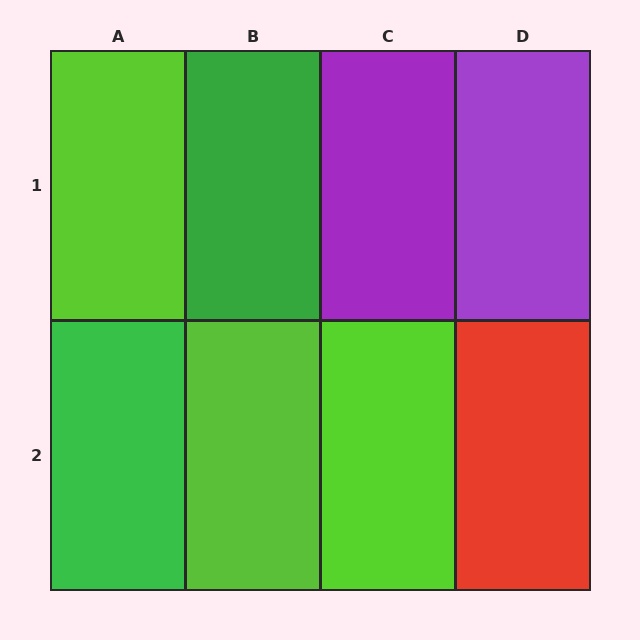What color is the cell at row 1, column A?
Lime.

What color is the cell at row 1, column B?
Green.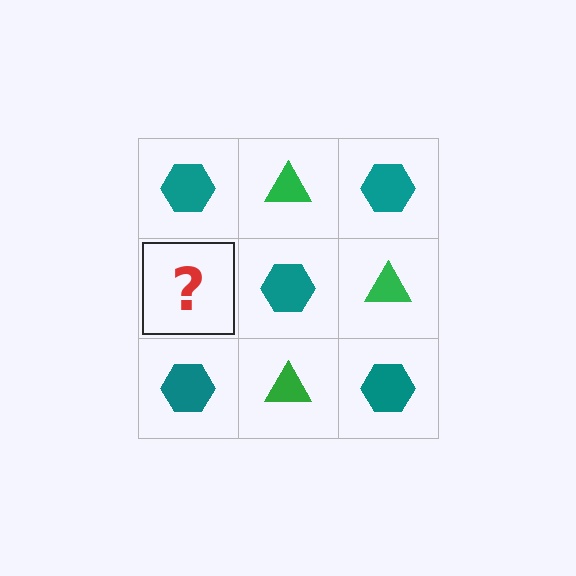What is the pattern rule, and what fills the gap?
The rule is that it alternates teal hexagon and green triangle in a checkerboard pattern. The gap should be filled with a green triangle.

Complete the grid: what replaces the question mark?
The question mark should be replaced with a green triangle.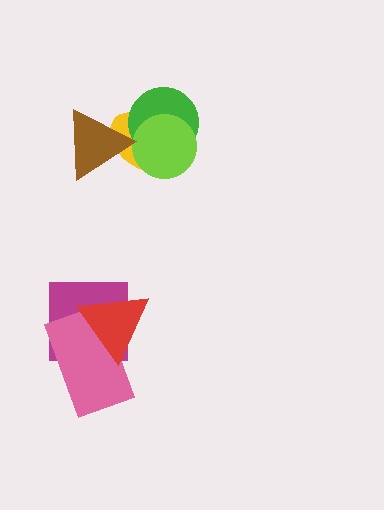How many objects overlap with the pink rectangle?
2 objects overlap with the pink rectangle.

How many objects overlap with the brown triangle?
1 object overlaps with the brown triangle.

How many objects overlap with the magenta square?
2 objects overlap with the magenta square.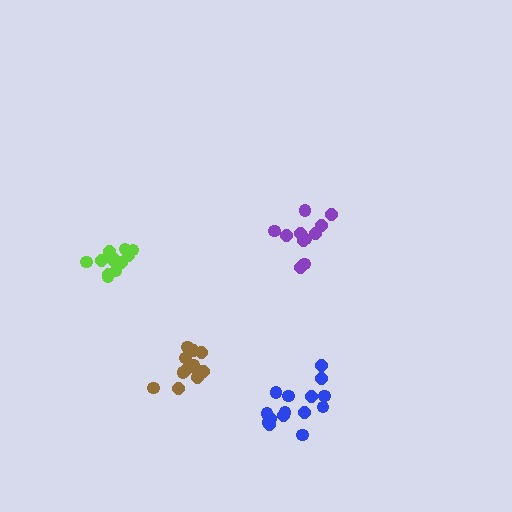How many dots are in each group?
Group 1: 13 dots, Group 2: 12 dots, Group 3: 15 dots, Group 4: 11 dots (51 total).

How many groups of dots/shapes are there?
There are 4 groups.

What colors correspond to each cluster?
The clusters are colored: lime, brown, blue, purple.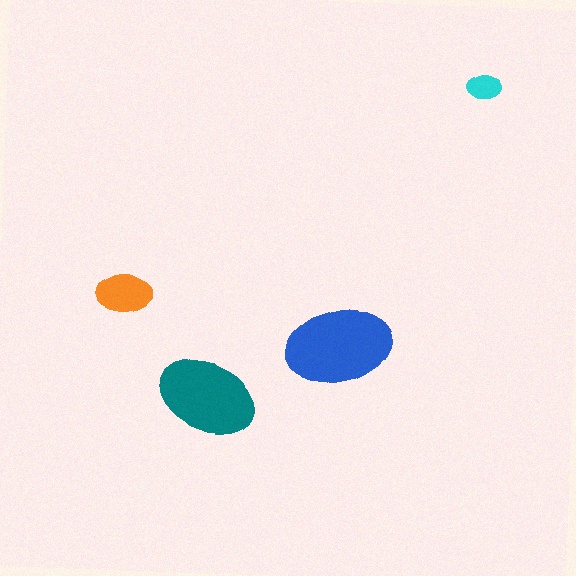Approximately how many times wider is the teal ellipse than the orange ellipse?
About 2 times wider.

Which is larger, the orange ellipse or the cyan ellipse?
The orange one.